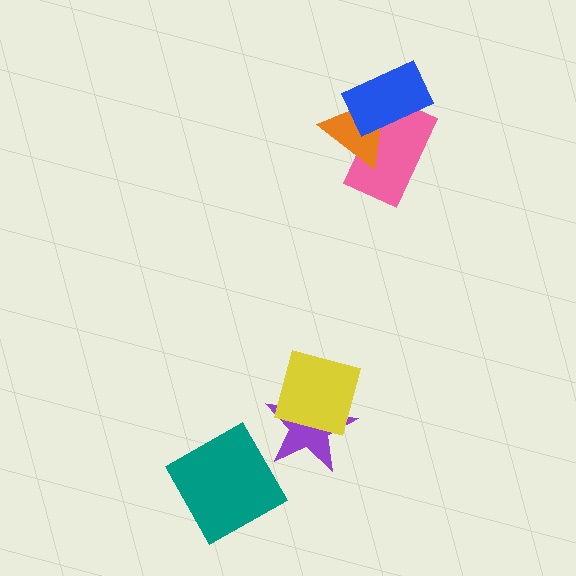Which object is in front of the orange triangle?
The blue rectangle is in front of the orange triangle.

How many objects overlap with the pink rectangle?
2 objects overlap with the pink rectangle.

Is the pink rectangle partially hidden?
Yes, it is partially covered by another shape.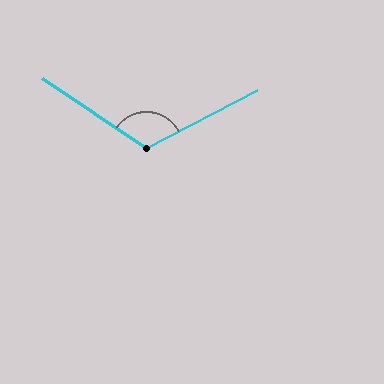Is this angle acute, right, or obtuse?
It is obtuse.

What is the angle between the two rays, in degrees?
Approximately 118 degrees.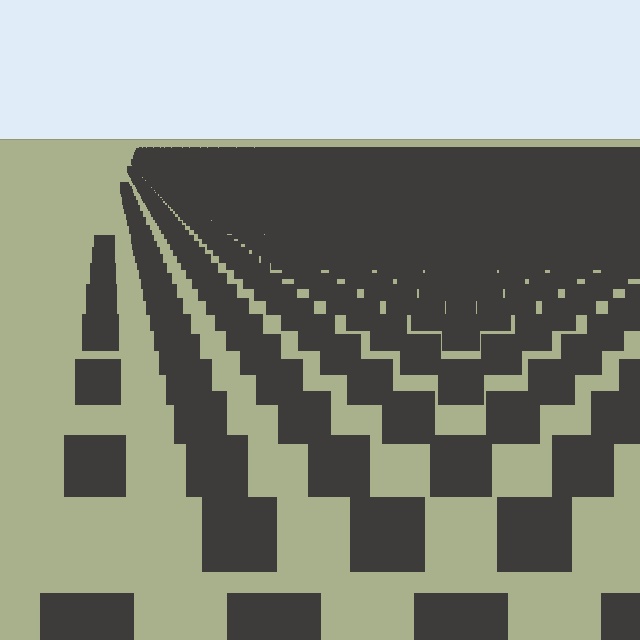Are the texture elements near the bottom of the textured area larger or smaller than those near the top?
Larger. Near the bottom, elements are closer to the viewer and appear at a bigger on-screen size.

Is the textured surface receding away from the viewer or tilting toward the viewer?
The surface is receding away from the viewer. Texture elements get smaller and denser toward the top.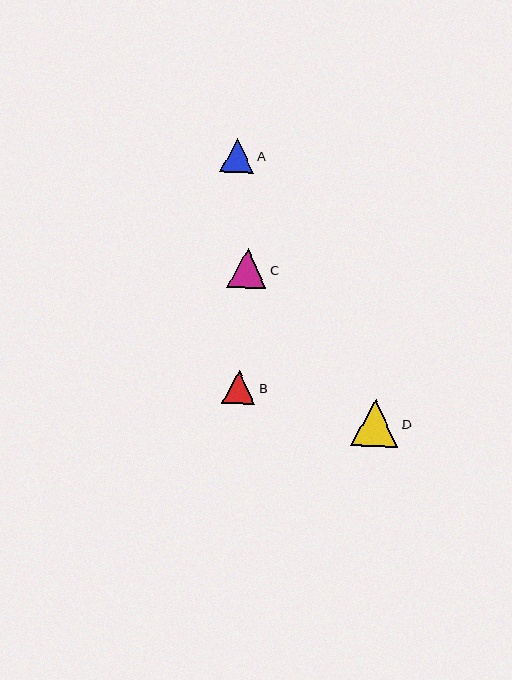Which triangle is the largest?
Triangle D is the largest with a size of approximately 47 pixels.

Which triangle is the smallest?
Triangle B is the smallest with a size of approximately 33 pixels.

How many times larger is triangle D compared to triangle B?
Triangle D is approximately 1.4 times the size of triangle B.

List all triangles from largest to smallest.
From largest to smallest: D, C, A, B.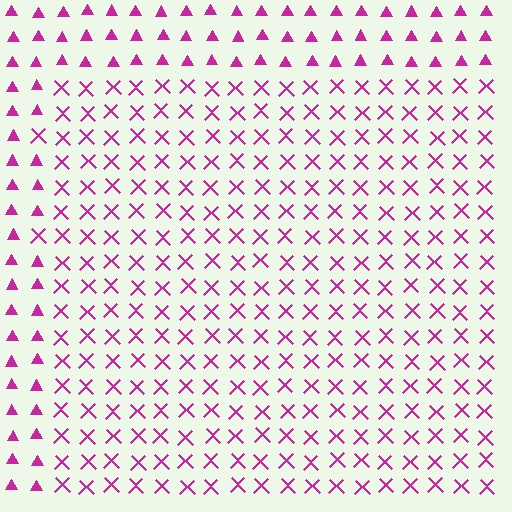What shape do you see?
I see a rectangle.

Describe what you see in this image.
The image is filled with small magenta elements arranged in a uniform grid. A rectangle-shaped region contains X marks, while the surrounding area contains triangles. The boundary is defined purely by the change in element shape.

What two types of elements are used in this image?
The image uses X marks inside the rectangle region and triangles outside it.